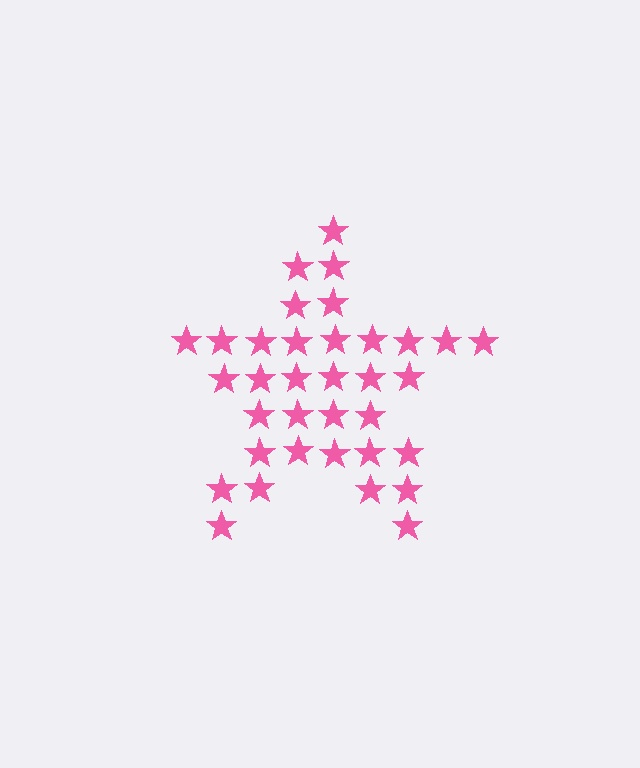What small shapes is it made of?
It is made of small stars.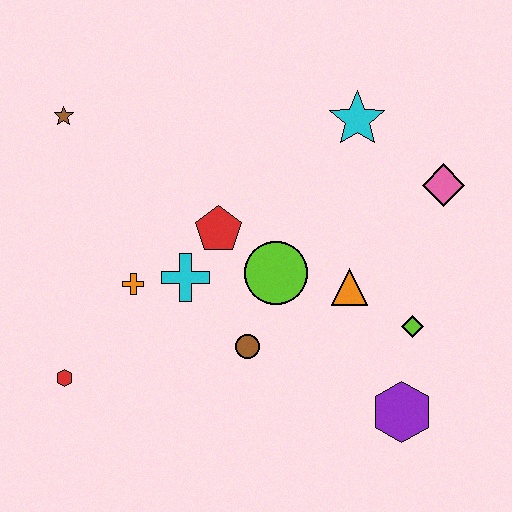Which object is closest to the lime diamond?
The orange triangle is closest to the lime diamond.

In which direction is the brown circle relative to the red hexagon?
The brown circle is to the right of the red hexagon.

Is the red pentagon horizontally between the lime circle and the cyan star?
No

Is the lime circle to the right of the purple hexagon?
No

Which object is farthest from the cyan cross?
The pink diamond is farthest from the cyan cross.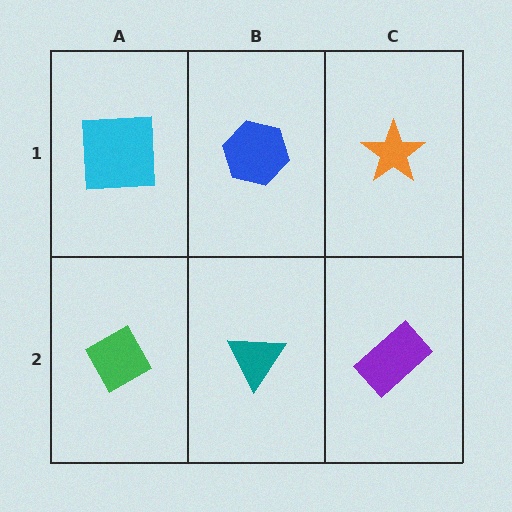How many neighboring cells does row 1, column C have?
2.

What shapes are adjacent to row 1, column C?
A purple rectangle (row 2, column C), a blue hexagon (row 1, column B).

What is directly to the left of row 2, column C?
A teal triangle.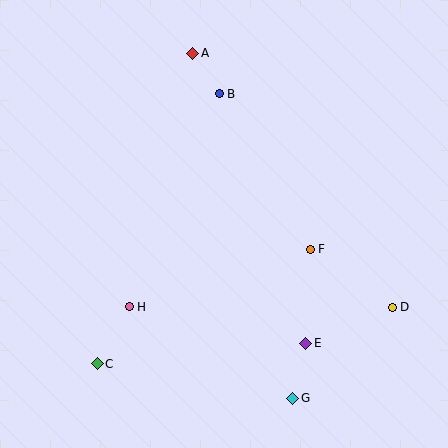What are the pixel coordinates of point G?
Point G is at (293, 398).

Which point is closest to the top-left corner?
Point A is closest to the top-left corner.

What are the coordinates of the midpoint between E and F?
The midpoint between E and F is at (308, 296).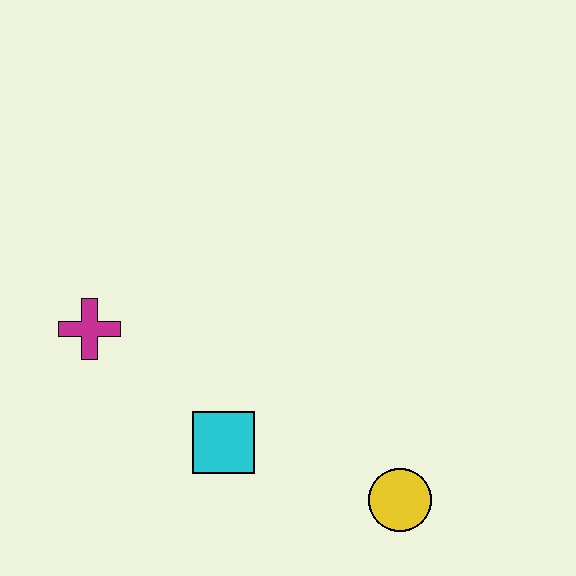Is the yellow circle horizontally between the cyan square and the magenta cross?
No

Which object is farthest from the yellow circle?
The magenta cross is farthest from the yellow circle.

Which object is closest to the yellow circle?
The cyan square is closest to the yellow circle.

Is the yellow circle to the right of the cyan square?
Yes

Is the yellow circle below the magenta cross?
Yes